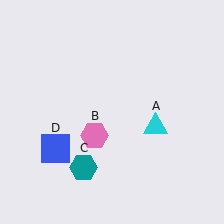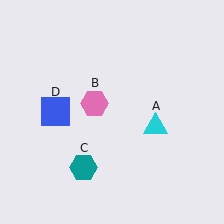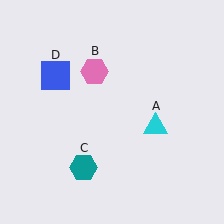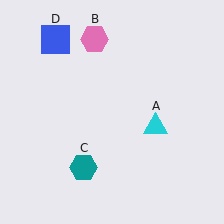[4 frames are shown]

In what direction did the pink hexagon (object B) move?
The pink hexagon (object B) moved up.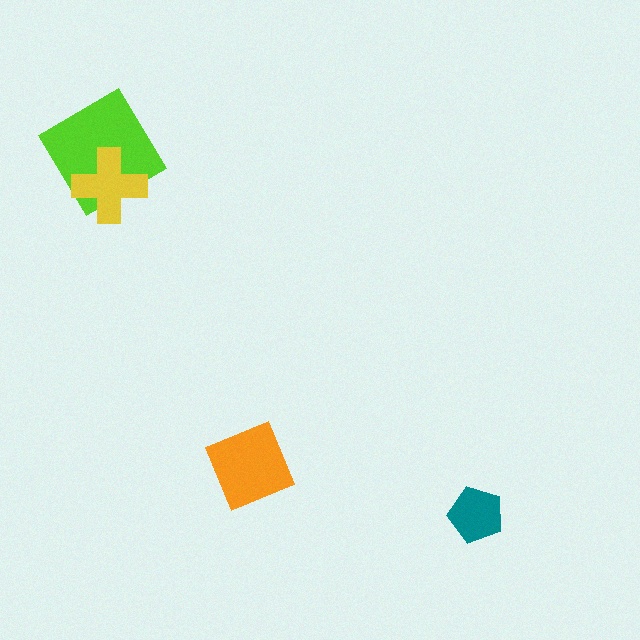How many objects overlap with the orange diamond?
0 objects overlap with the orange diamond.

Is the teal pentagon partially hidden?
No, no other shape covers it.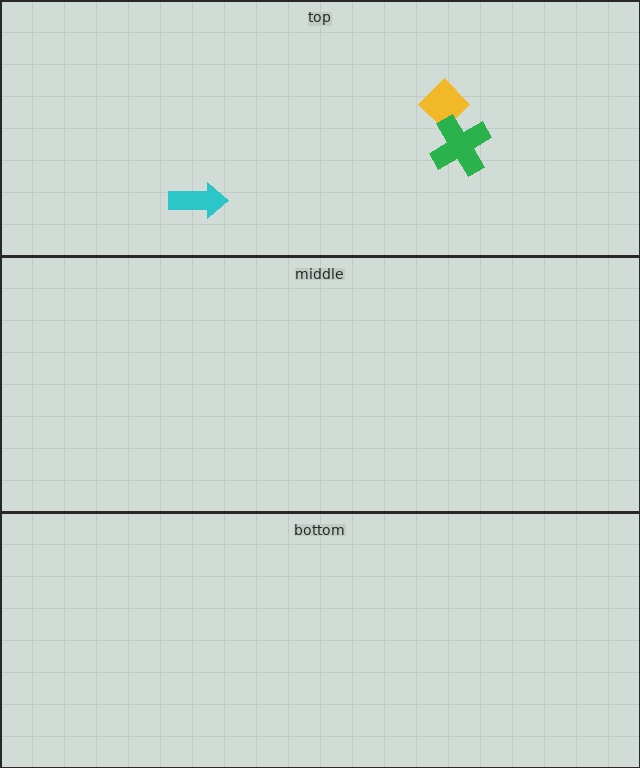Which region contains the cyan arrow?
The top region.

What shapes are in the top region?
The yellow diamond, the cyan arrow, the green cross.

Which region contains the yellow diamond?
The top region.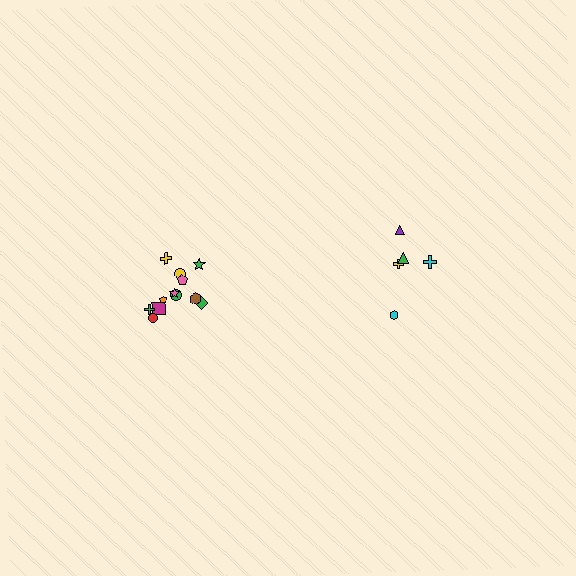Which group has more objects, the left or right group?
The left group.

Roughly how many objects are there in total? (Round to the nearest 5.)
Roughly 15 objects in total.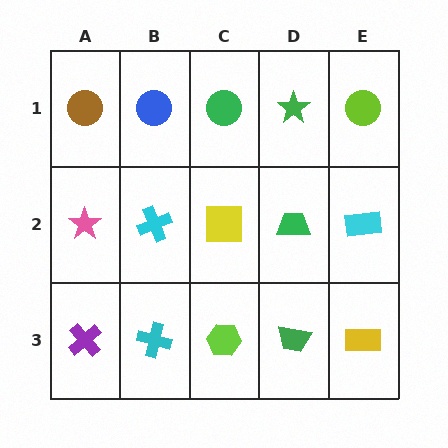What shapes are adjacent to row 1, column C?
A yellow square (row 2, column C), a blue circle (row 1, column B), a green star (row 1, column D).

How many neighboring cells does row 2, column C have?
4.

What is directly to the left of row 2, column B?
A pink star.